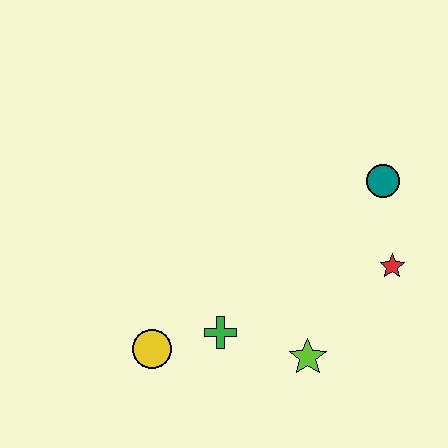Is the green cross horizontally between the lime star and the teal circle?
No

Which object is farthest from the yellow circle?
The teal circle is farthest from the yellow circle.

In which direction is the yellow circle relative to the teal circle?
The yellow circle is to the left of the teal circle.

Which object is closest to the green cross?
The yellow circle is closest to the green cross.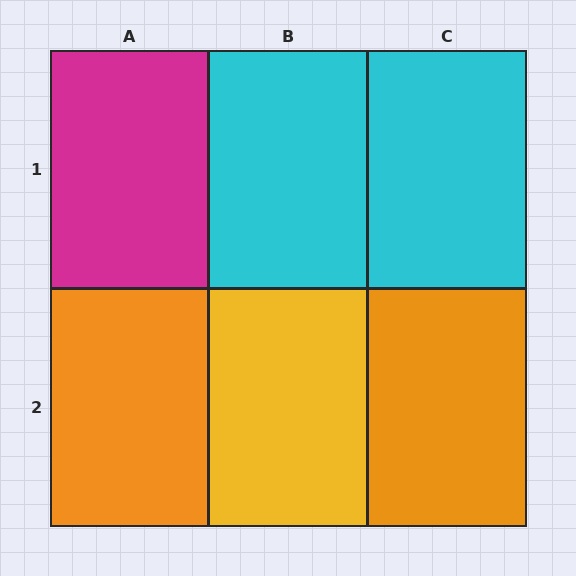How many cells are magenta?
1 cell is magenta.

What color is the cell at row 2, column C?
Orange.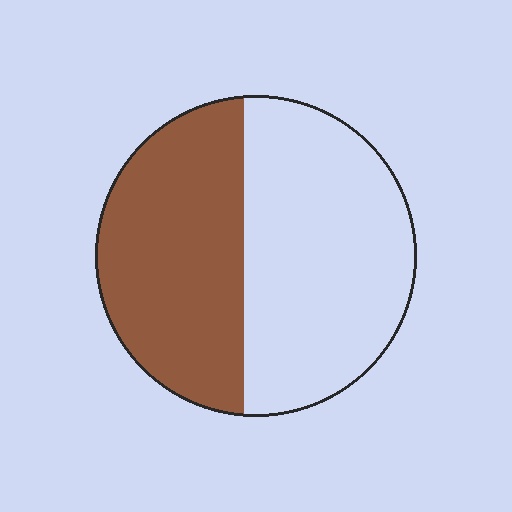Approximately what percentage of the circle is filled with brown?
Approximately 45%.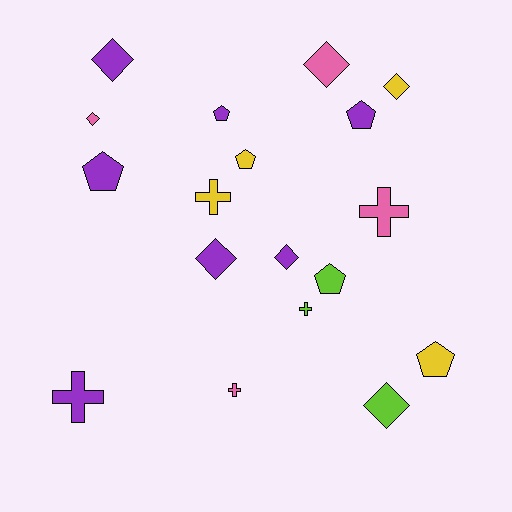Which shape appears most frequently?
Diamond, with 7 objects.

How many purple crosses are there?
There is 1 purple cross.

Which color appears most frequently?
Purple, with 7 objects.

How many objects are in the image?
There are 18 objects.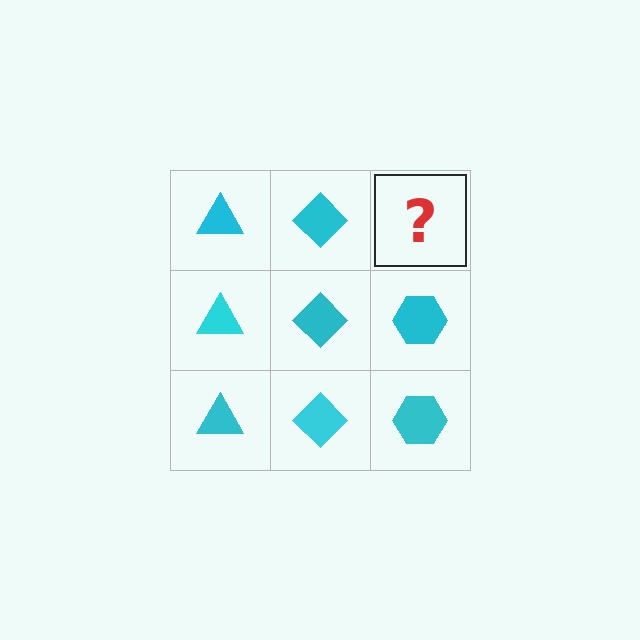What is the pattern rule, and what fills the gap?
The rule is that each column has a consistent shape. The gap should be filled with a cyan hexagon.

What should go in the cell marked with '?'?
The missing cell should contain a cyan hexagon.